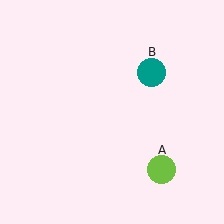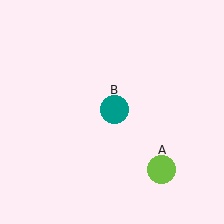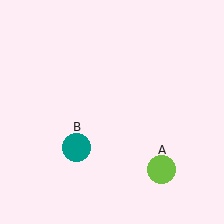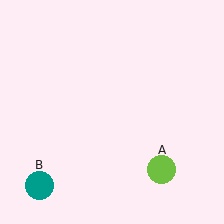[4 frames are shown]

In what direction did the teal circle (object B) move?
The teal circle (object B) moved down and to the left.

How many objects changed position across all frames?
1 object changed position: teal circle (object B).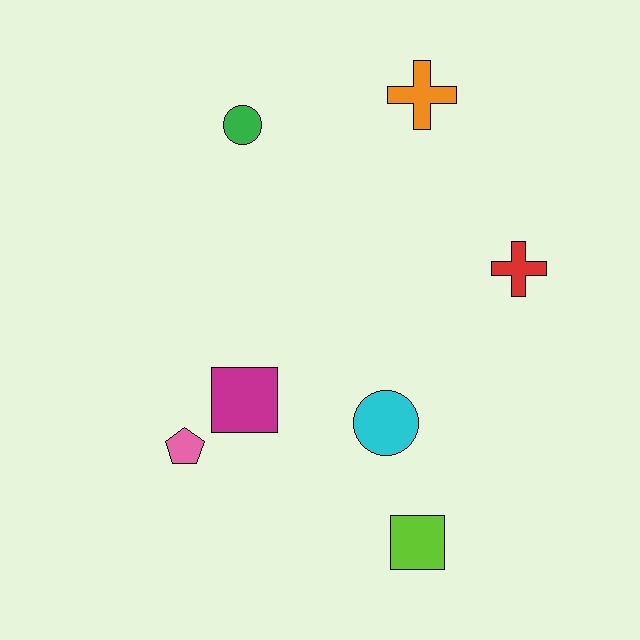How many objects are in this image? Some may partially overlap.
There are 7 objects.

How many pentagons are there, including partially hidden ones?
There is 1 pentagon.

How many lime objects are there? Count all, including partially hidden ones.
There is 1 lime object.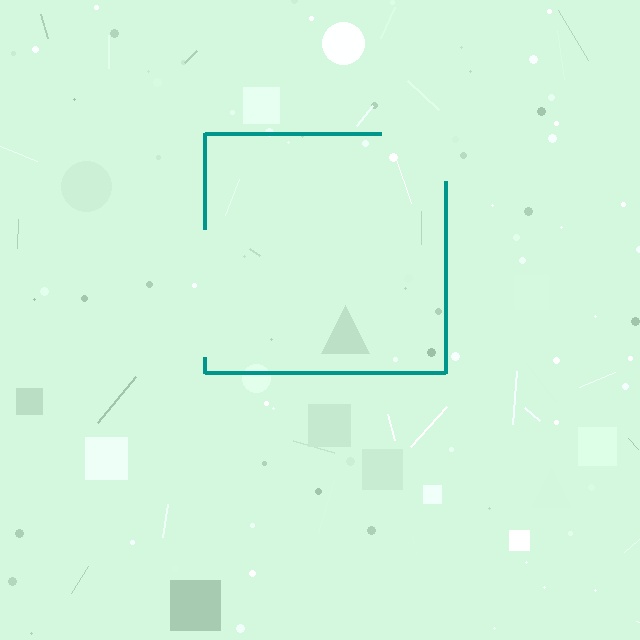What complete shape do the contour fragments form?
The contour fragments form a square.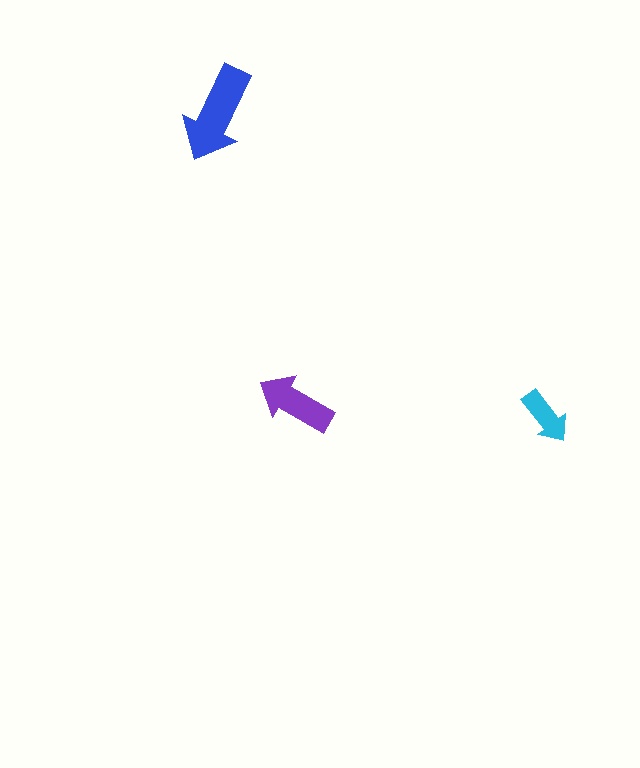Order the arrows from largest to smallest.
the blue one, the purple one, the cyan one.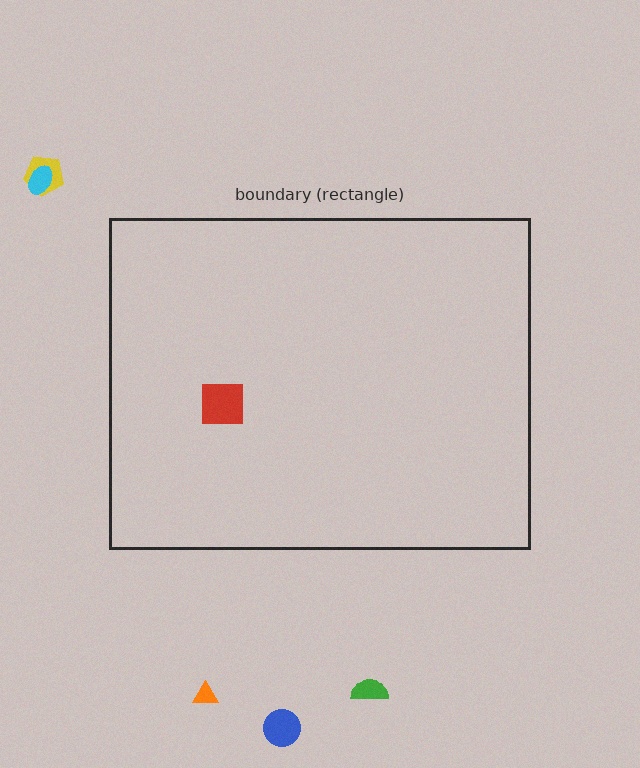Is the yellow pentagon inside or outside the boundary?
Outside.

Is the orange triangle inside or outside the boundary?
Outside.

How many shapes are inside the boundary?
1 inside, 5 outside.